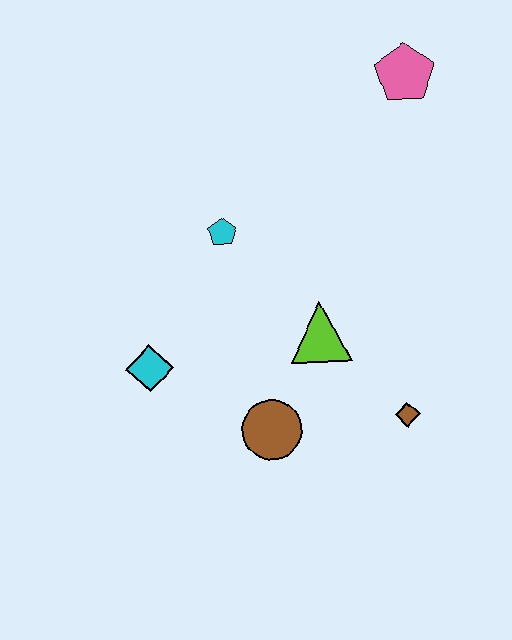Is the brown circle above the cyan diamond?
No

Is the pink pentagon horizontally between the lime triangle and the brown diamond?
No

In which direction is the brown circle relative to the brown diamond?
The brown circle is to the left of the brown diamond.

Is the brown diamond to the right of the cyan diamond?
Yes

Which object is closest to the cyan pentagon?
The lime triangle is closest to the cyan pentagon.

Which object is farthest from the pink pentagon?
The cyan diamond is farthest from the pink pentagon.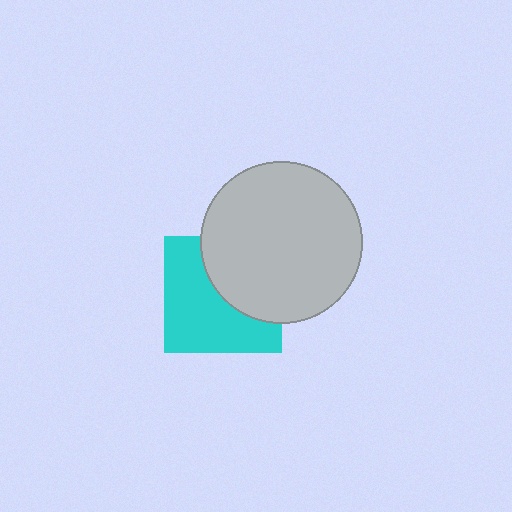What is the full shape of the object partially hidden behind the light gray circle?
The partially hidden object is a cyan square.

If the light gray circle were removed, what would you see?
You would see the complete cyan square.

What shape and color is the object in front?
The object in front is a light gray circle.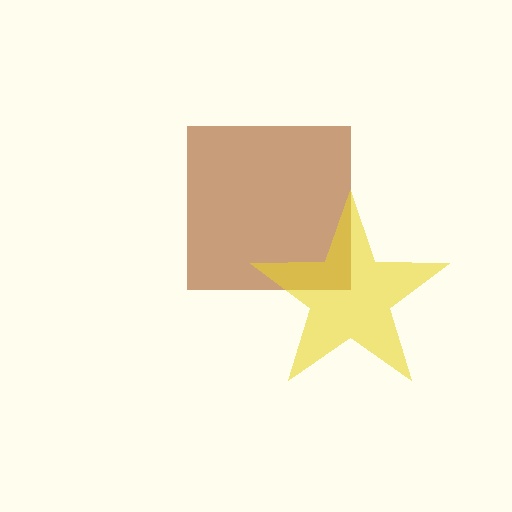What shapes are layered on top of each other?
The layered shapes are: a brown square, a yellow star.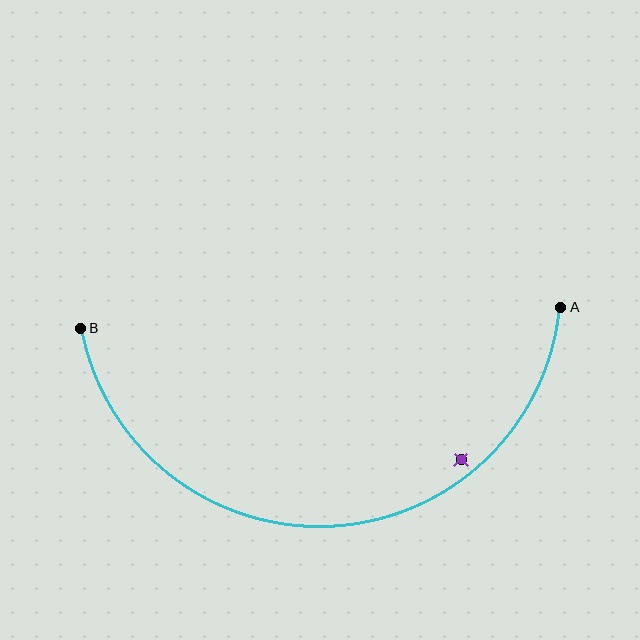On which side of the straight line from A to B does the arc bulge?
The arc bulges below the straight line connecting A and B.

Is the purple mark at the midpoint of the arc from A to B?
No — the purple mark does not lie on the arc at all. It sits slightly inside the curve.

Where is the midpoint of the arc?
The arc midpoint is the point on the curve farthest from the straight line joining A and B. It sits below that line.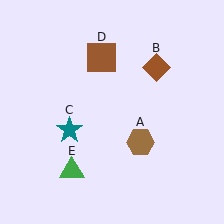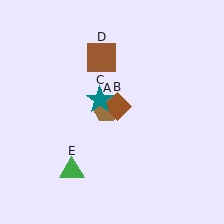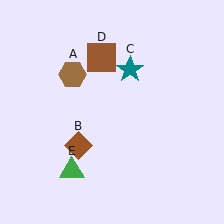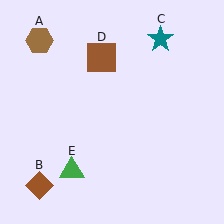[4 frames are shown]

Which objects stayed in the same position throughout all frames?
Brown square (object D) and green triangle (object E) remained stationary.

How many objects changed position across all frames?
3 objects changed position: brown hexagon (object A), brown diamond (object B), teal star (object C).